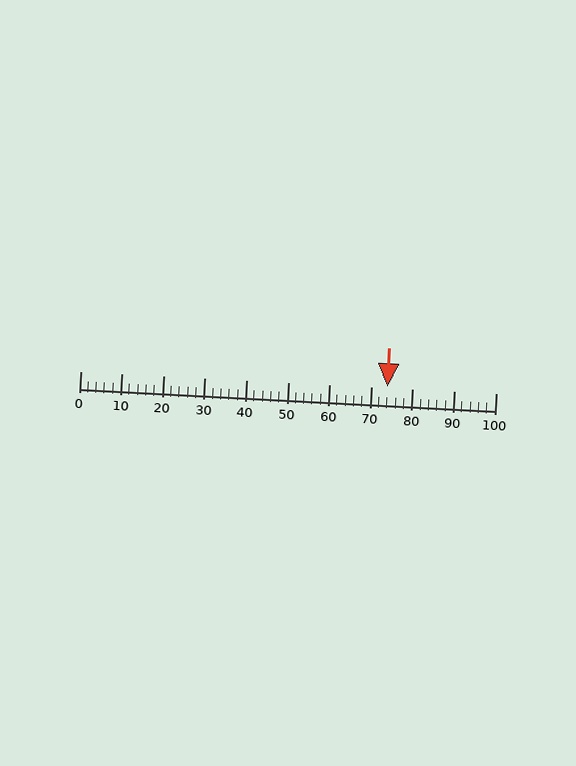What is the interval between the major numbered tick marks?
The major tick marks are spaced 10 units apart.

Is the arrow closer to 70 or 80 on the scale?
The arrow is closer to 70.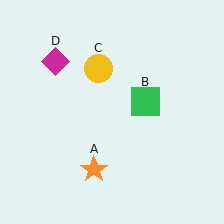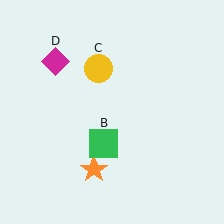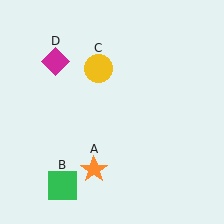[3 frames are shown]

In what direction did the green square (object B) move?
The green square (object B) moved down and to the left.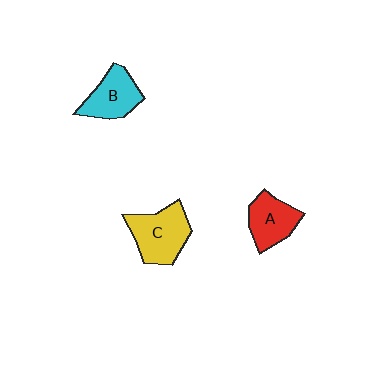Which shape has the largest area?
Shape C (yellow).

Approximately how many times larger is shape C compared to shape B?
Approximately 1.3 times.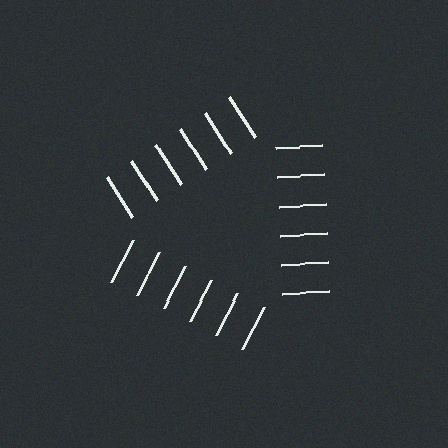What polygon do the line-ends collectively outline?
An illusory triangle — the line segments terminate on its edges but no continuous stroke is drawn.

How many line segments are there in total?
18 — 6 along each of the 3 edges.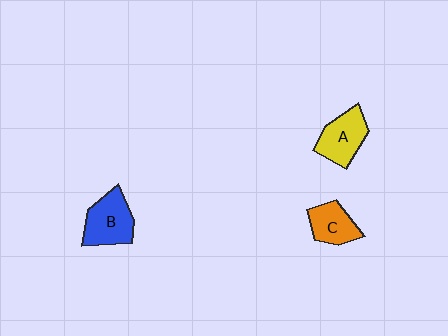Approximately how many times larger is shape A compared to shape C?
Approximately 1.2 times.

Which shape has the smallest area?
Shape C (orange).